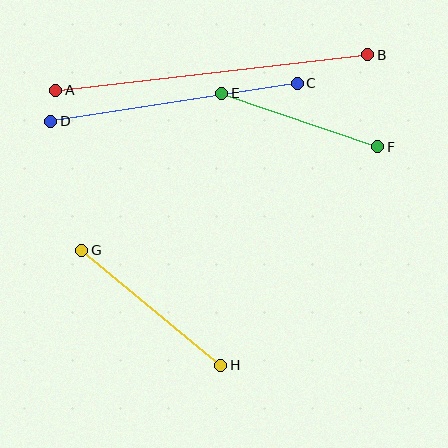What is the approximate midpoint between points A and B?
The midpoint is at approximately (212, 73) pixels.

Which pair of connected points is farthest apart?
Points A and B are farthest apart.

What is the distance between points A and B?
The distance is approximately 314 pixels.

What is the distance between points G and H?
The distance is approximately 180 pixels.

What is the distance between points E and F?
The distance is approximately 165 pixels.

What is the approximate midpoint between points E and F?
The midpoint is at approximately (300, 120) pixels.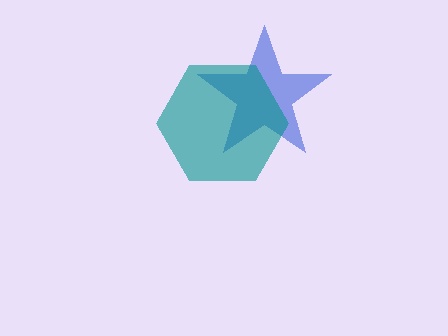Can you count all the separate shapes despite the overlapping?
Yes, there are 2 separate shapes.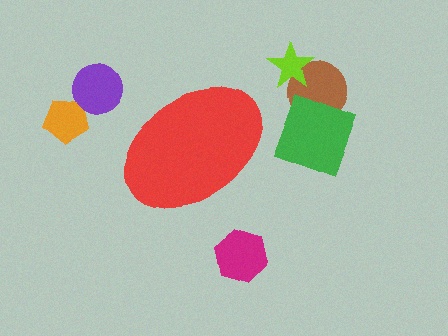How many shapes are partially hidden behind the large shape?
0 shapes are partially hidden.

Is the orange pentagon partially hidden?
No, the orange pentagon is fully visible.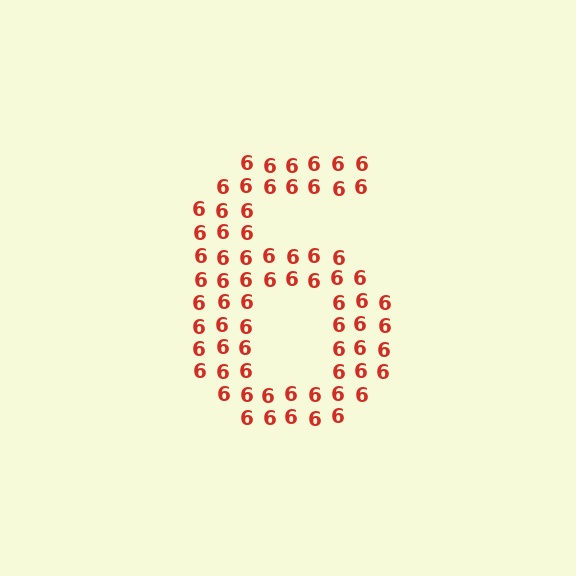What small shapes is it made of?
It is made of small digit 6's.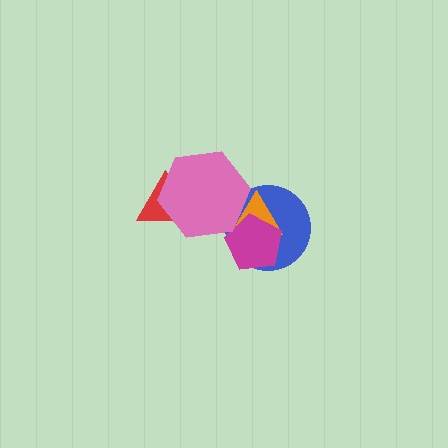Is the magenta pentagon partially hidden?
No, no other shape covers it.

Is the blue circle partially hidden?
Yes, it is partially covered by another shape.